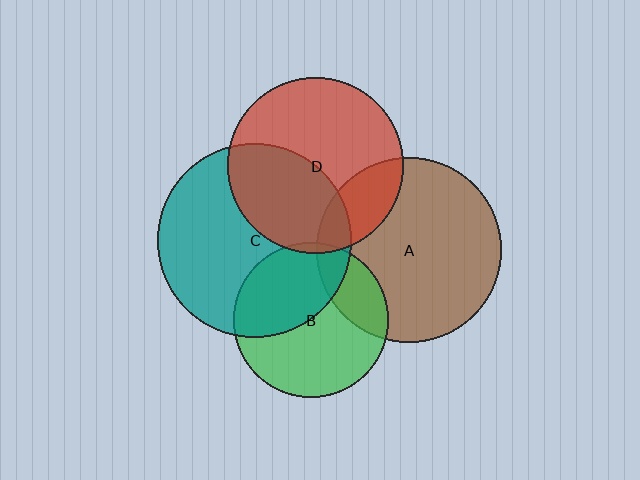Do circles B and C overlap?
Yes.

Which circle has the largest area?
Circle C (teal).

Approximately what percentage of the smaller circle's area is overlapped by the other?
Approximately 40%.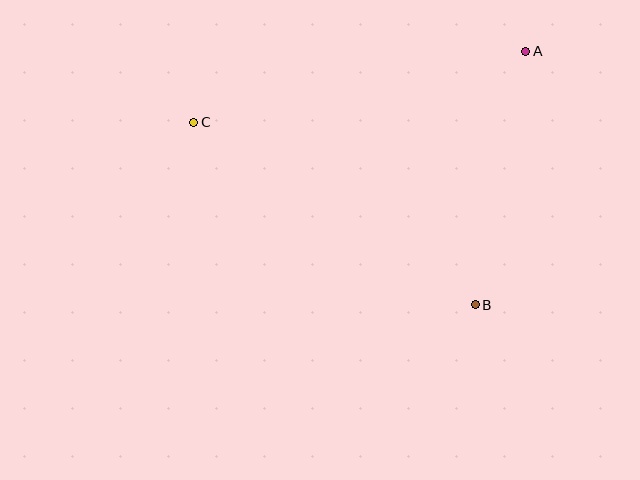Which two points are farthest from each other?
Points A and C are farthest from each other.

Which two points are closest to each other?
Points A and B are closest to each other.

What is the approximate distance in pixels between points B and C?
The distance between B and C is approximately 336 pixels.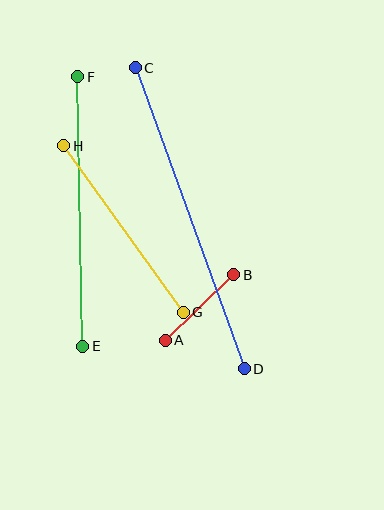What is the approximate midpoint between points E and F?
The midpoint is at approximately (80, 212) pixels.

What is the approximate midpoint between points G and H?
The midpoint is at approximately (123, 229) pixels.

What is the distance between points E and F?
The distance is approximately 269 pixels.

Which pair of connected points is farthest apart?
Points C and D are farthest apart.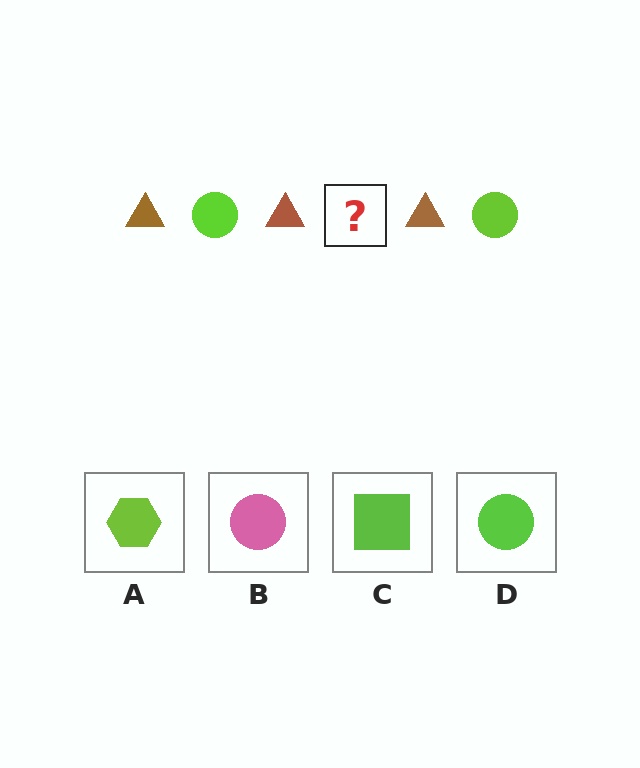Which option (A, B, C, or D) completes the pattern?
D.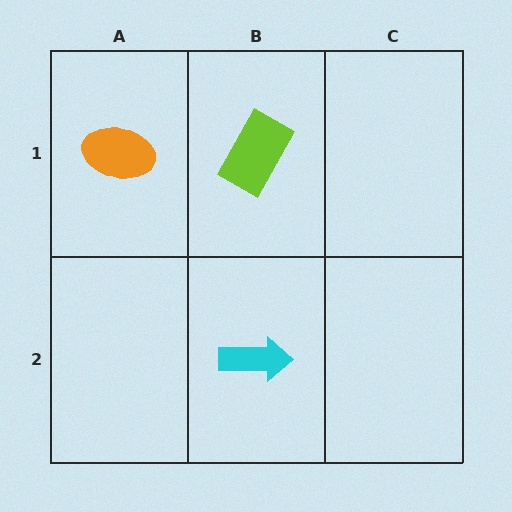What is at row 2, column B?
A cyan arrow.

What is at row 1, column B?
A lime rectangle.